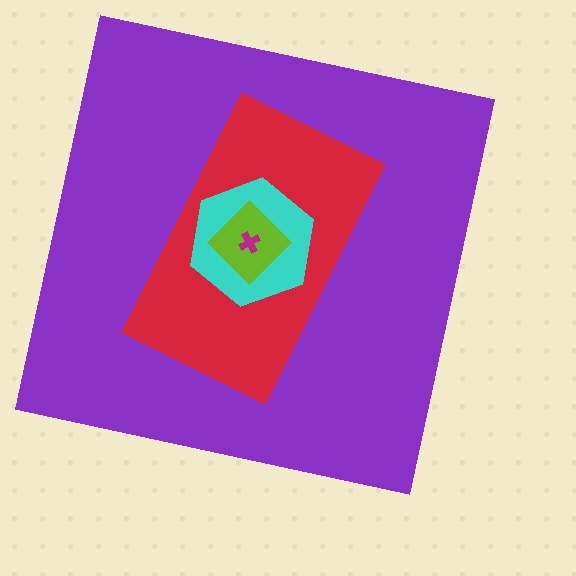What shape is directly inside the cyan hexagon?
The lime diamond.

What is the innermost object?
The magenta cross.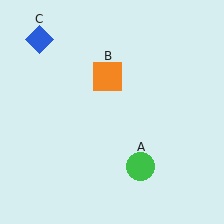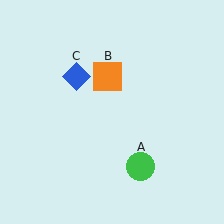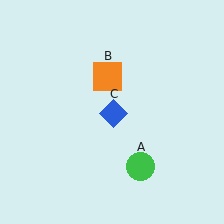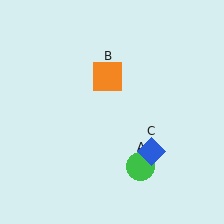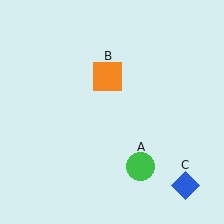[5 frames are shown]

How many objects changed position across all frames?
1 object changed position: blue diamond (object C).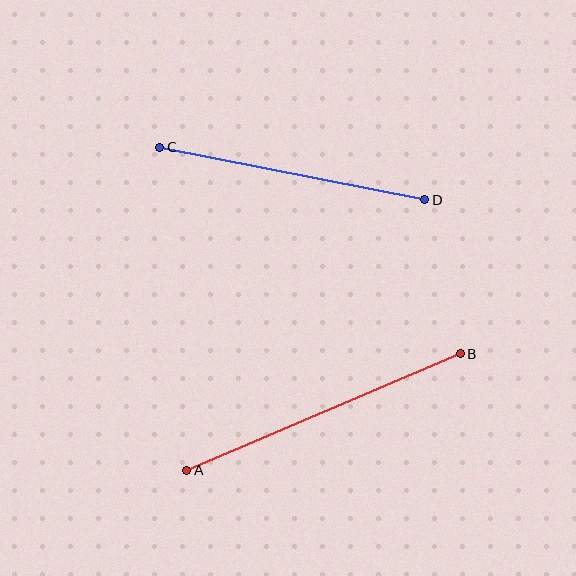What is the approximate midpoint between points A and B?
The midpoint is at approximately (323, 412) pixels.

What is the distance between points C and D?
The distance is approximately 270 pixels.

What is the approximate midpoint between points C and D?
The midpoint is at approximately (292, 173) pixels.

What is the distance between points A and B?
The distance is approximately 298 pixels.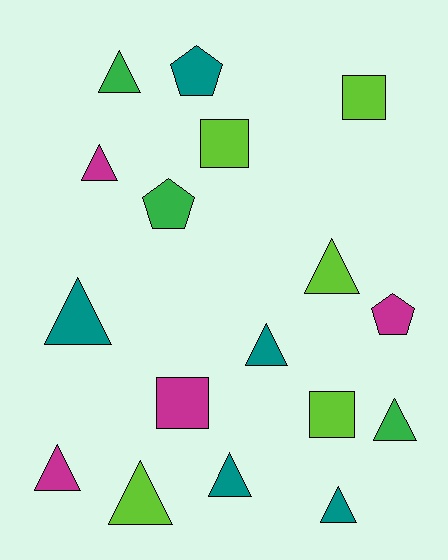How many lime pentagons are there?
There are no lime pentagons.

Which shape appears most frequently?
Triangle, with 10 objects.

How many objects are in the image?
There are 17 objects.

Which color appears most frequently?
Teal, with 5 objects.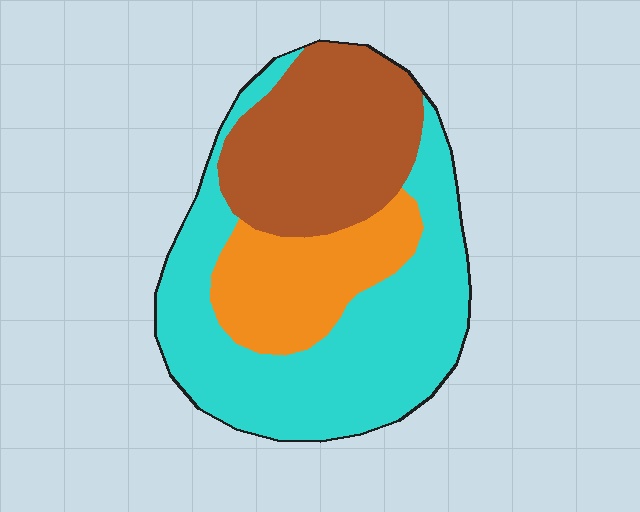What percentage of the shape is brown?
Brown covers 31% of the shape.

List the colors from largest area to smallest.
From largest to smallest: cyan, brown, orange.